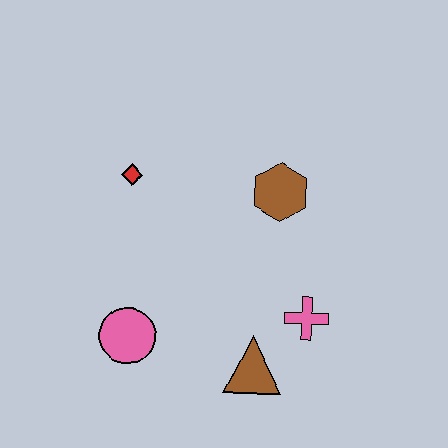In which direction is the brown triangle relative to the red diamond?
The brown triangle is below the red diamond.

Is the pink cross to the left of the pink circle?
No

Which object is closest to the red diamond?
The brown hexagon is closest to the red diamond.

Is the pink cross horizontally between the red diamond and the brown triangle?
No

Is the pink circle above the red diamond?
No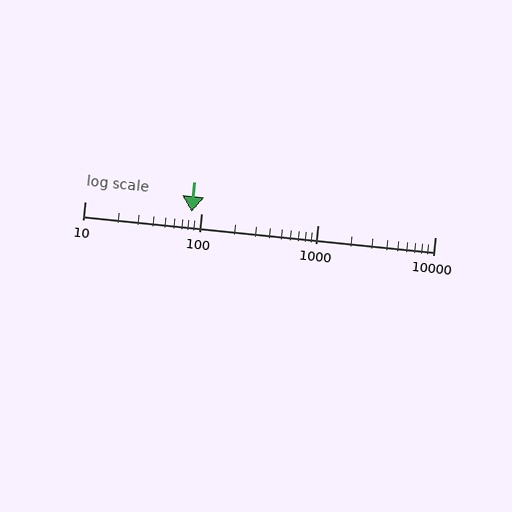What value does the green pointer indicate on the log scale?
The pointer indicates approximately 83.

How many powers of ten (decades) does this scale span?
The scale spans 3 decades, from 10 to 10000.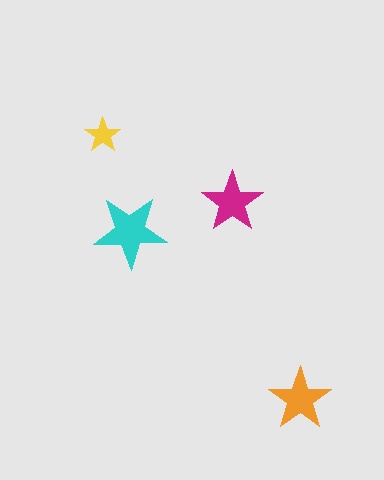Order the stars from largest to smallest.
the cyan one, the orange one, the magenta one, the yellow one.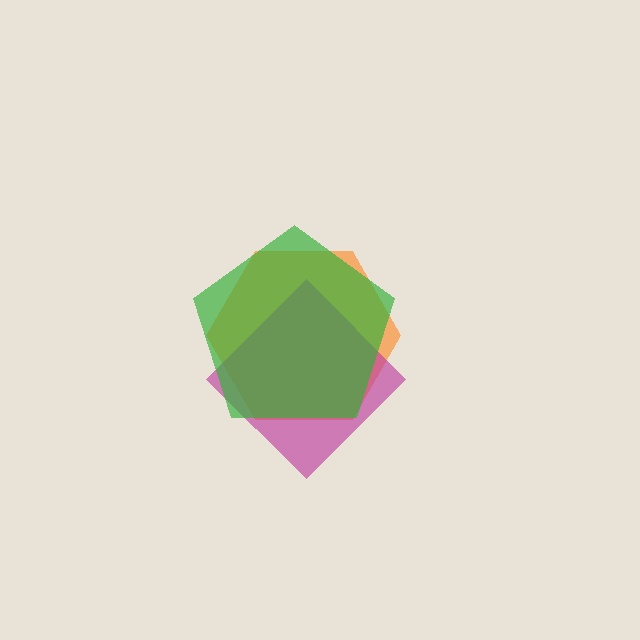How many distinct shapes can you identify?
There are 3 distinct shapes: an orange hexagon, a magenta diamond, a green pentagon.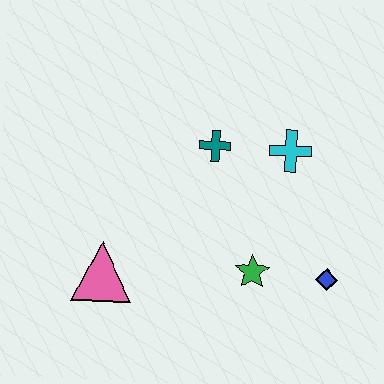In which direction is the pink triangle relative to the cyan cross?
The pink triangle is to the left of the cyan cross.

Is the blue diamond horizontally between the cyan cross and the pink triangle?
No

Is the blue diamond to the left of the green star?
No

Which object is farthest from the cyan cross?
The pink triangle is farthest from the cyan cross.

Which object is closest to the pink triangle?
The green star is closest to the pink triangle.